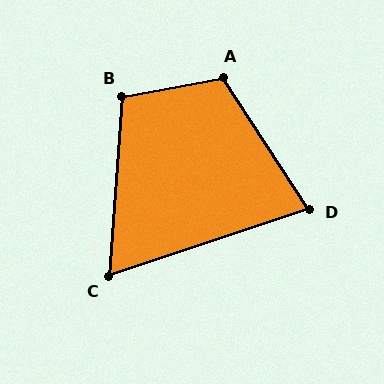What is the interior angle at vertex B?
Approximately 105 degrees (obtuse).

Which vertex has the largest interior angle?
A, at approximately 112 degrees.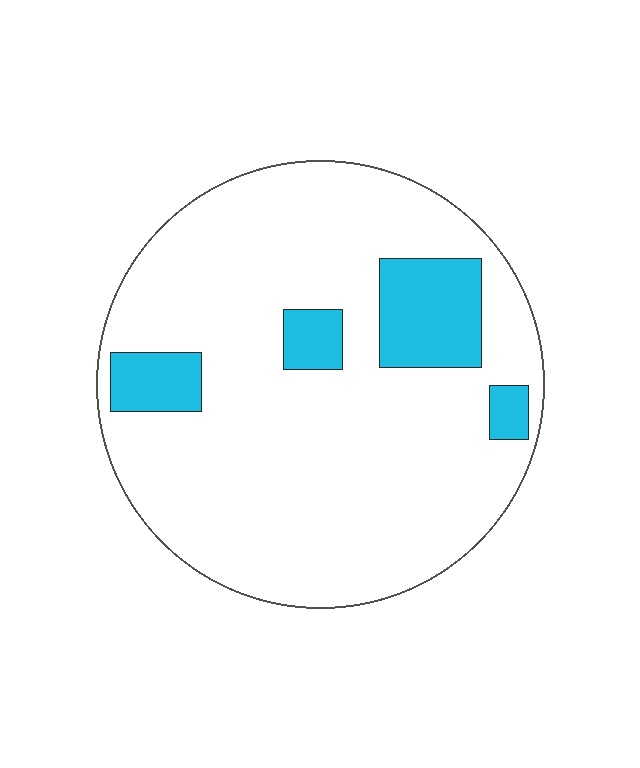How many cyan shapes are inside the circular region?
4.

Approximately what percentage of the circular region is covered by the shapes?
Approximately 15%.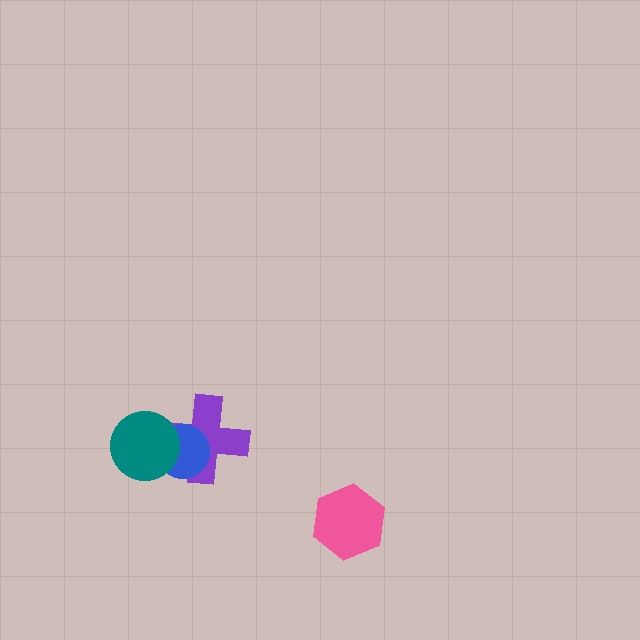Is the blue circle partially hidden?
Yes, it is partially covered by another shape.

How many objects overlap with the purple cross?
2 objects overlap with the purple cross.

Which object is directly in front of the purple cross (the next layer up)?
The blue circle is directly in front of the purple cross.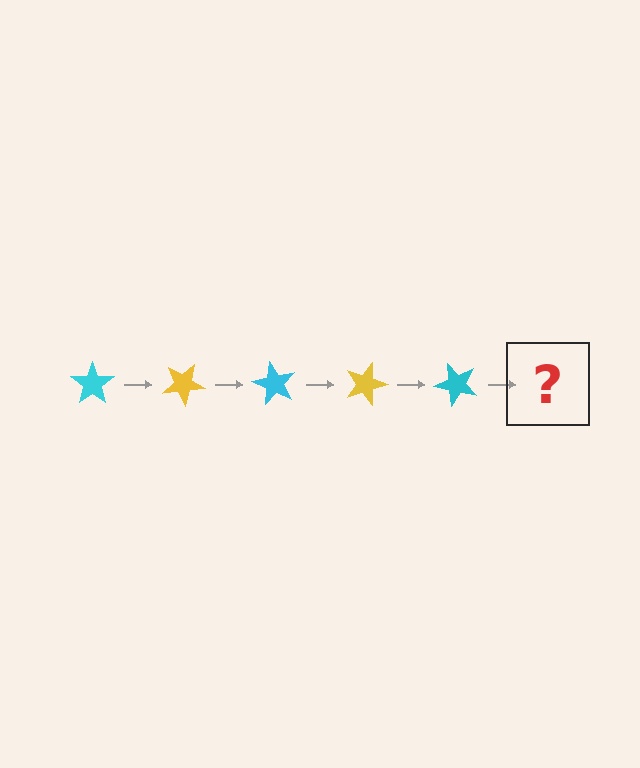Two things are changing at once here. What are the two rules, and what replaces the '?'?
The two rules are that it rotates 30 degrees each step and the color cycles through cyan and yellow. The '?' should be a yellow star, rotated 150 degrees from the start.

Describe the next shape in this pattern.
It should be a yellow star, rotated 150 degrees from the start.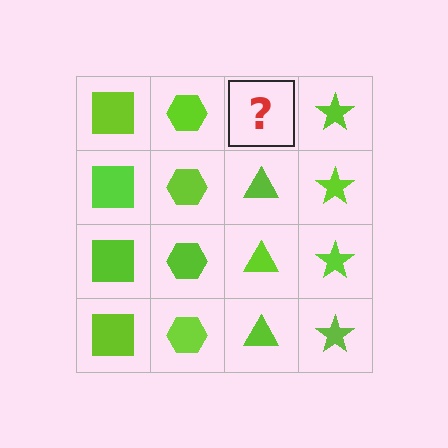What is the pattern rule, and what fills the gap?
The rule is that each column has a consistent shape. The gap should be filled with a lime triangle.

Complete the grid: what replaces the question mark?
The question mark should be replaced with a lime triangle.